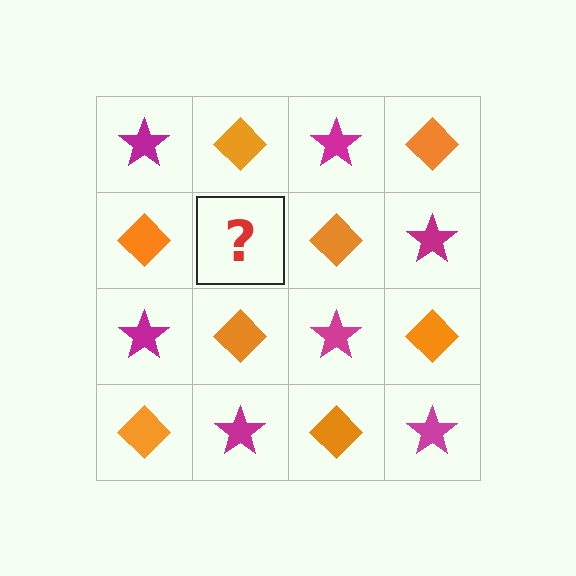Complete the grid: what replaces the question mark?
The question mark should be replaced with a magenta star.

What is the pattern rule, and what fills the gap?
The rule is that it alternates magenta star and orange diamond in a checkerboard pattern. The gap should be filled with a magenta star.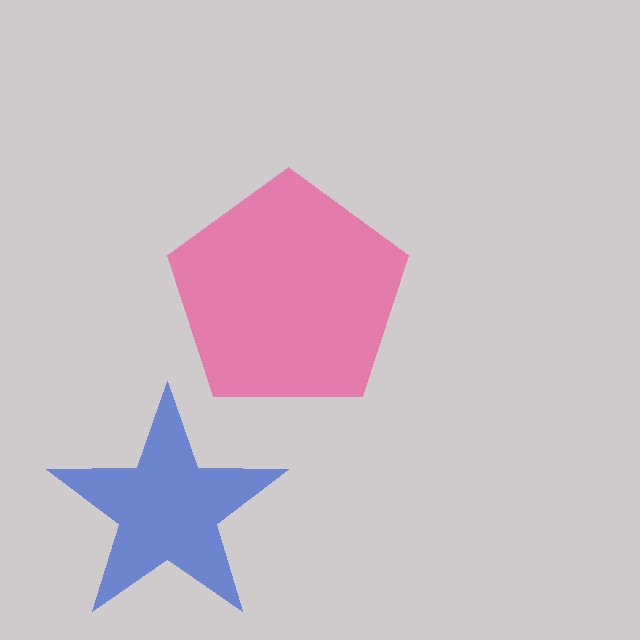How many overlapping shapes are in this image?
There are 2 overlapping shapes in the image.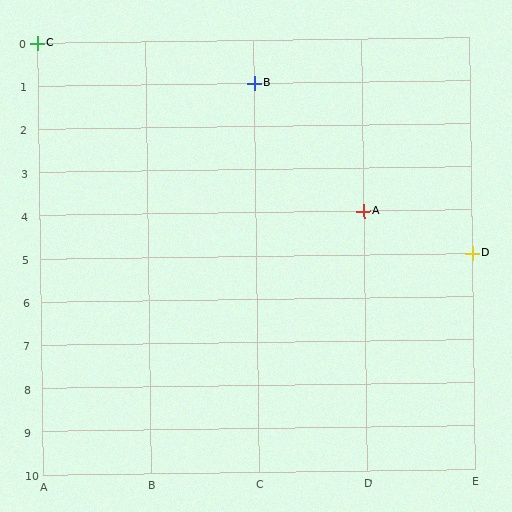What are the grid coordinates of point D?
Point D is at grid coordinates (E, 5).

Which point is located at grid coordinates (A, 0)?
Point C is at (A, 0).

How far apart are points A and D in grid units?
Points A and D are 1 column and 1 row apart (about 1.4 grid units diagonally).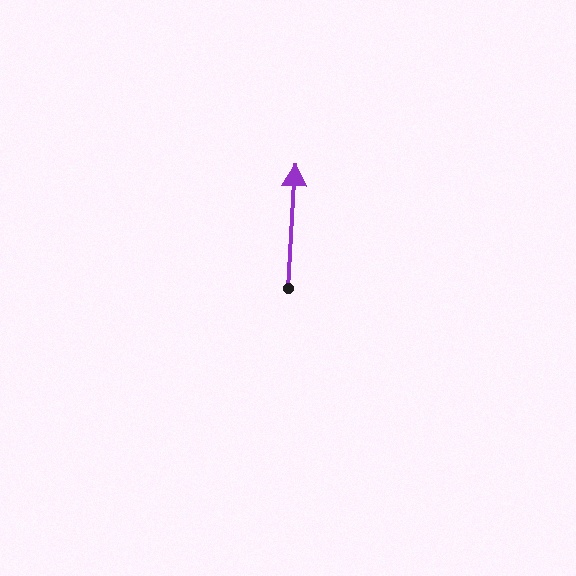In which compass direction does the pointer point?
North.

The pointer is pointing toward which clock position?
Roughly 12 o'clock.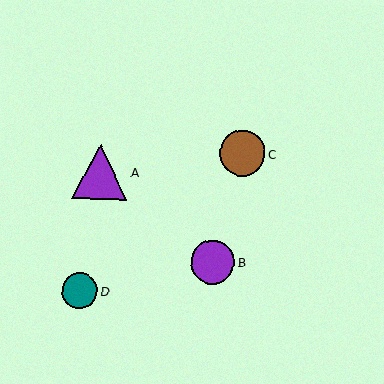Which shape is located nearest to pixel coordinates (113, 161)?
The purple triangle (labeled A) at (100, 172) is nearest to that location.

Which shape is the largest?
The purple triangle (labeled A) is the largest.